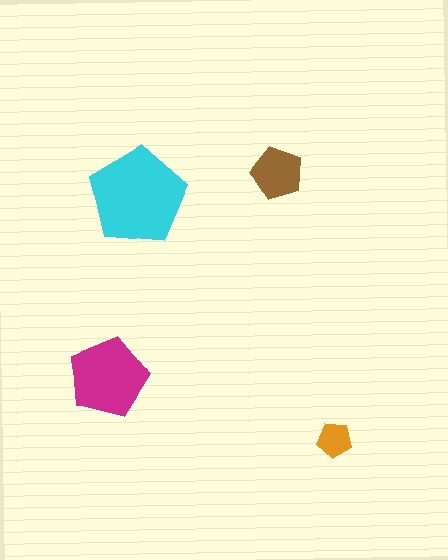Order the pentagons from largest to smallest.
the cyan one, the magenta one, the brown one, the orange one.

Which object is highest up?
The brown pentagon is topmost.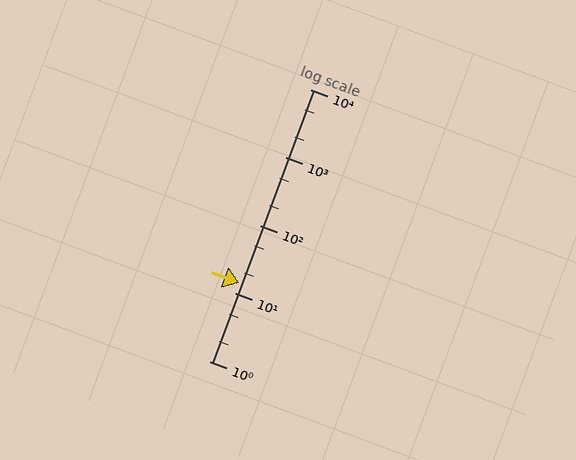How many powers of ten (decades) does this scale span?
The scale spans 4 decades, from 1 to 10000.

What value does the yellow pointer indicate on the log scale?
The pointer indicates approximately 14.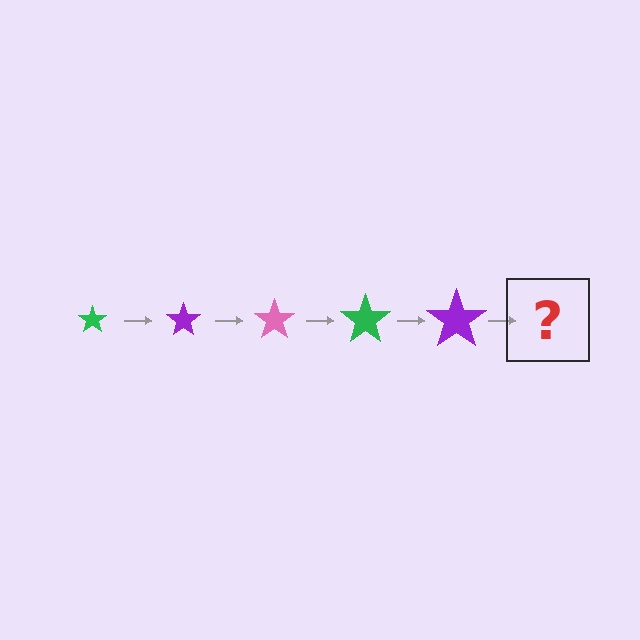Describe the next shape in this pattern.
It should be a pink star, larger than the previous one.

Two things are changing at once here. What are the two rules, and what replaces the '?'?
The two rules are that the star grows larger each step and the color cycles through green, purple, and pink. The '?' should be a pink star, larger than the previous one.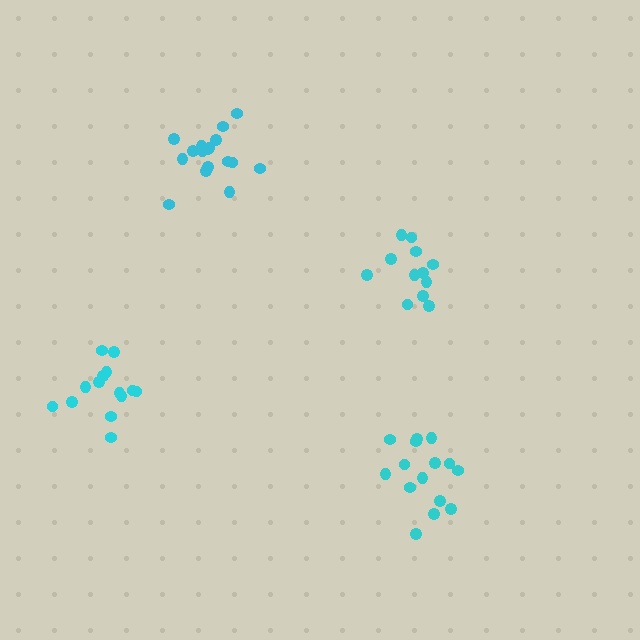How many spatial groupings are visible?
There are 4 spatial groupings.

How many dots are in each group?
Group 1: 15 dots, Group 2: 12 dots, Group 3: 14 dots, Group 4: 17 dots (58 total).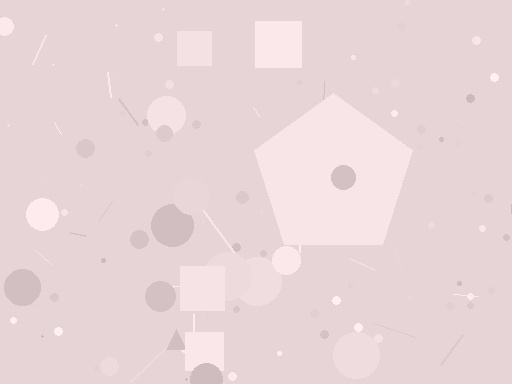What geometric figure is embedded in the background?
A pentagon is embedded in the background.